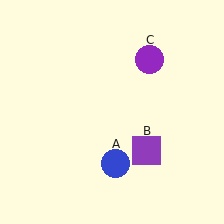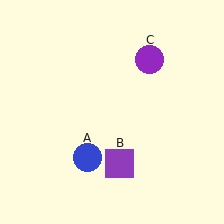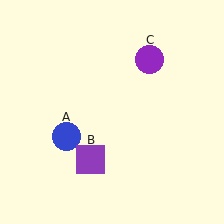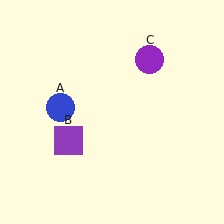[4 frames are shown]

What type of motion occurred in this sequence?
The blue circle (object A), purple square (object B) rotated clockwise around the center of the scene.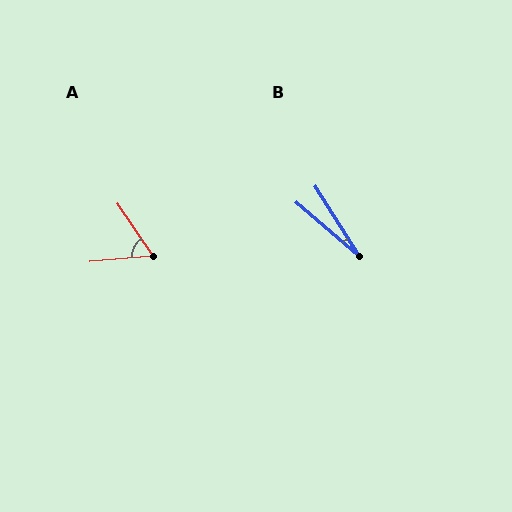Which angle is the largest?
A, at approximately 61 degrees.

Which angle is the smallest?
B, at approximately 17 degrees.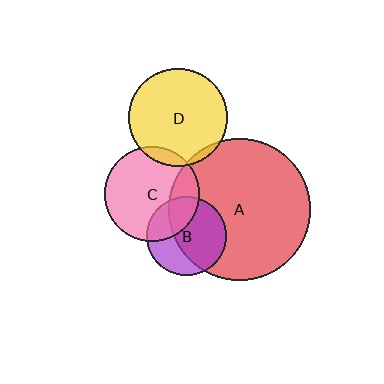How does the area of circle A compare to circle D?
Approximately 2.1 times.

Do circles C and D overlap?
Yes.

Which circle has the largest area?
Circle A (red).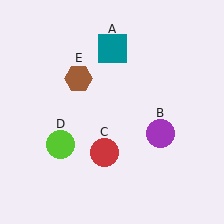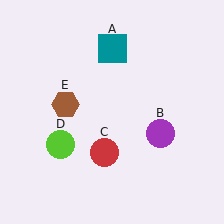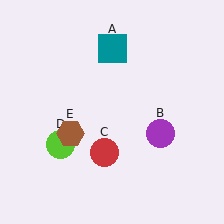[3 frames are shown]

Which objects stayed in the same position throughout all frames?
Teal square (object A) and purple circle (object B) and red circle (object C) and lime circle (object D) remained stationary.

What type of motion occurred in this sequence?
The brown hexagon (object E) rotated counterclockwise around the center of the scene.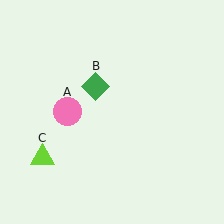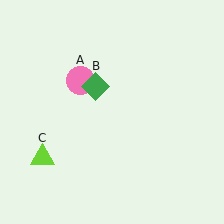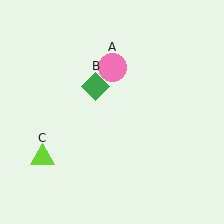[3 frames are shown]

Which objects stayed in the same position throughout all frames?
Green diamond (object B) and lime triangle (object C) remained stationary.